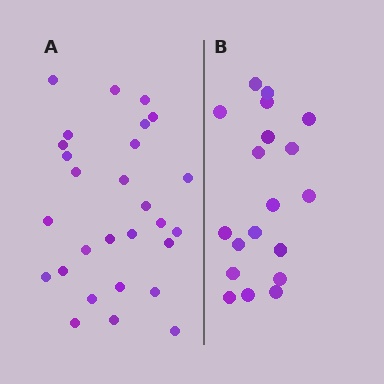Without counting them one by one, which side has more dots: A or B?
Region A (the left region) has more dots.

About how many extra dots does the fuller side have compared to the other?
Region A has roughly 8 or so more dots than region B.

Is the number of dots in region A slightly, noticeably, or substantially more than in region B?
Region A has substantially more. The ratio is roughly 1.5 to 1.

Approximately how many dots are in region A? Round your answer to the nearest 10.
About 30 dots. (The exact count is 28, which rounds to 30.)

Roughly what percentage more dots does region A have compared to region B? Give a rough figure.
About 45% more.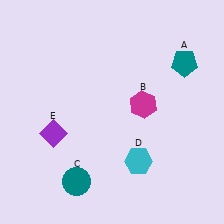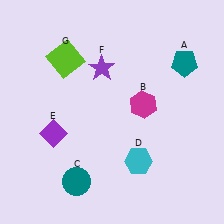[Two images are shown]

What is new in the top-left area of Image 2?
A lime square (G) was added in the top-left area of Image 2.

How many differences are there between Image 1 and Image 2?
There are 2 differences between the two images.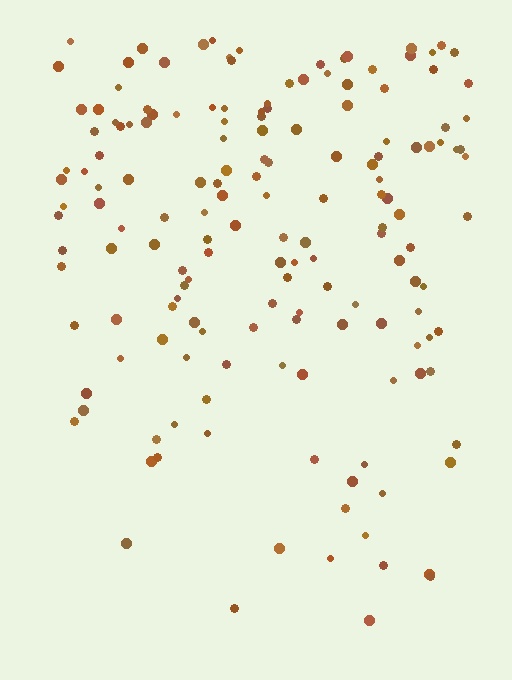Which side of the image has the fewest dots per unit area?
The bottom.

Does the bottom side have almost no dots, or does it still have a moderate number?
Still a moderate number, just noticeably fewer than the top.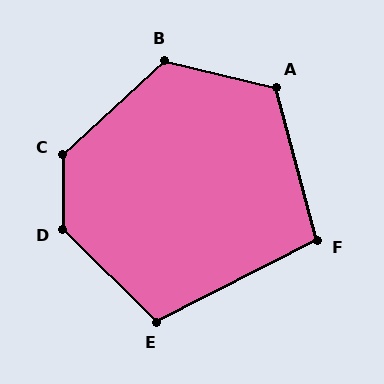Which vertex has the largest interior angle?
D, at approximately 134 degrees.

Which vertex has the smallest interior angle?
F, at approximately 102 degrees.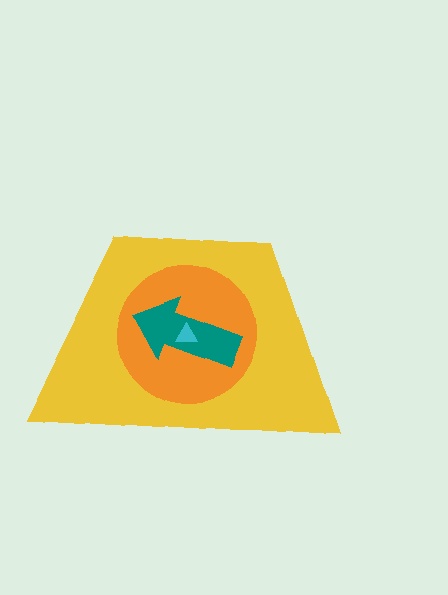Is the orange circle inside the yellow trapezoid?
Yes.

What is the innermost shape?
The cyan triangle.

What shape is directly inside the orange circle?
The teal arrow.